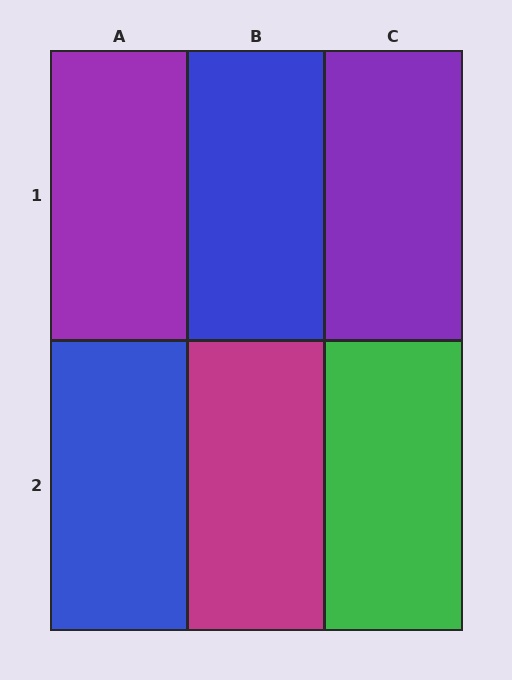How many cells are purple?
2 cells are purple.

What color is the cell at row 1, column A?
Purple.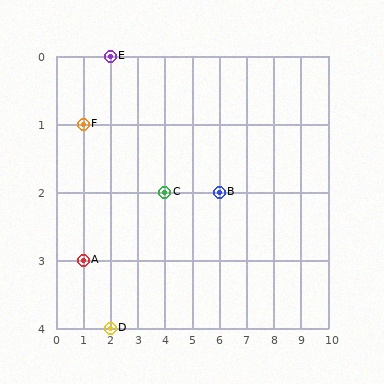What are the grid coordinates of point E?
Point E is at grid coordinates (2, 0).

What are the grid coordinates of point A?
Point A is at grid coordinates (1, 3).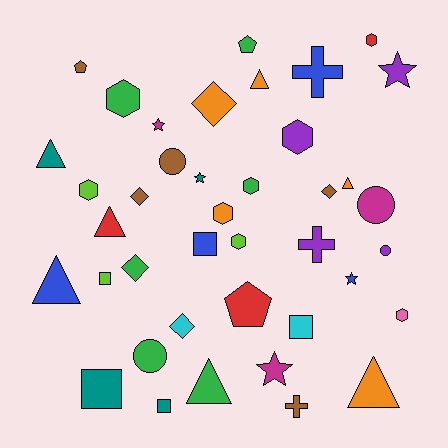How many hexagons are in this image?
There are 8 hexagons.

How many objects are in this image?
There are 40 objects.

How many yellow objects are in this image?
There are no yellow objects.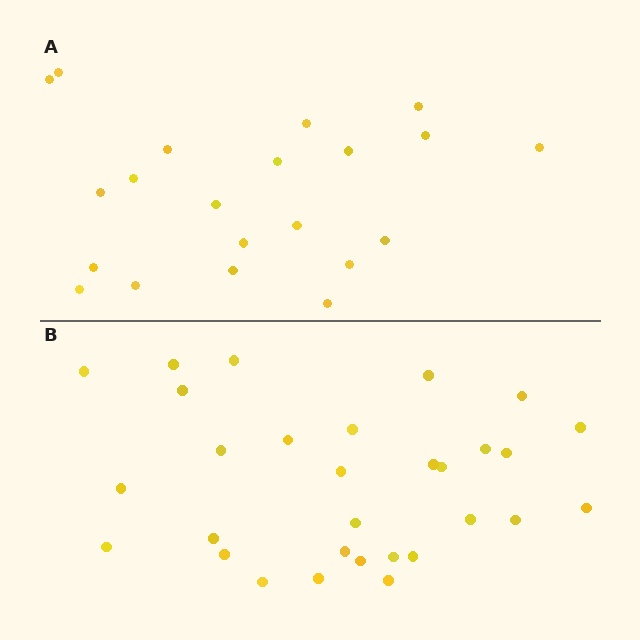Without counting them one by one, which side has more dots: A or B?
Region B (the bottom region) has more dots.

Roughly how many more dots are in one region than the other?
Region B has roughly 8 or so more dots than region A.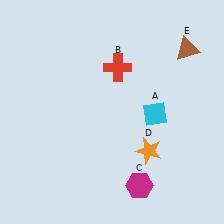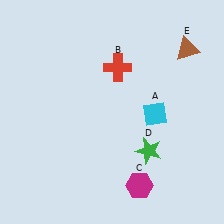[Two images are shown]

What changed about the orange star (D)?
In Image 1, D is orange. In Image 2, it changed to green.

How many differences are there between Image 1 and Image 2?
There is 1 difference between the two images.